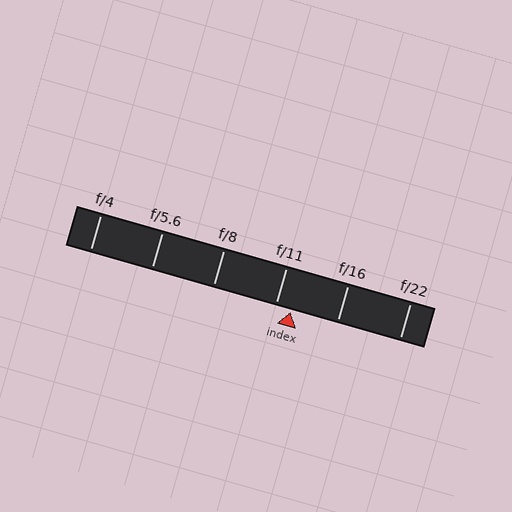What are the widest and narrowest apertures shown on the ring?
The widest aperture shown is f/4 and the narrowest is f/22.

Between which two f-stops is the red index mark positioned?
The index mark is between f/11 and f/16.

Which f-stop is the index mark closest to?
The index mark is closest to f/11.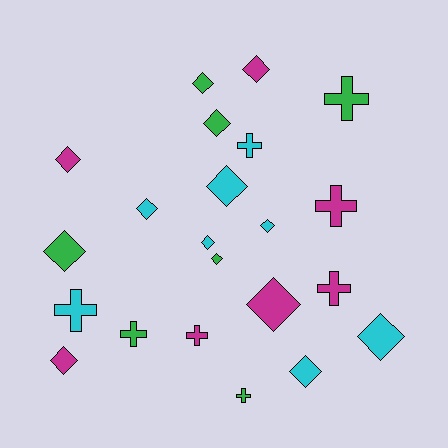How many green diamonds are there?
There are 4 green diamonds.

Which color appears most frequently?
Cyan, with 8 objects.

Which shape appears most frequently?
Diamond, with 14 objects.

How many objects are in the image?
There are 22 objects.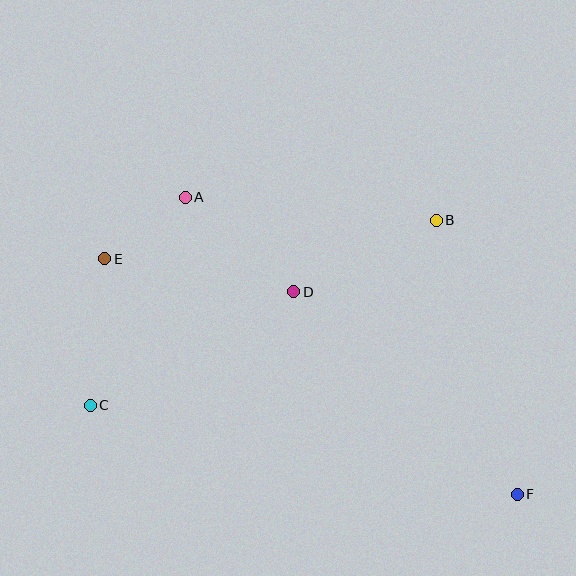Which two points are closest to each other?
Points A and E are closest to each other.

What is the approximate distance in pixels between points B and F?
The distance between B and F is approximately 286 pixels.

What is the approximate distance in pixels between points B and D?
The distance between B and D is approximately 159 pixels.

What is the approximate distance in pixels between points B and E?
The distance between B and E is approximately 334 pixels.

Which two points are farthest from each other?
Points E and F are farthest from each other.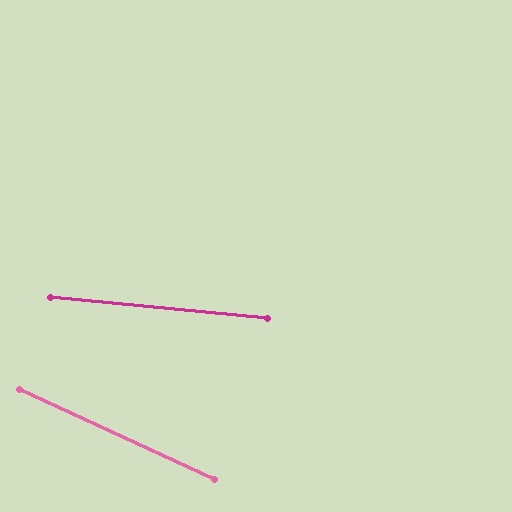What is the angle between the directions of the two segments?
Approximately 19 degrees.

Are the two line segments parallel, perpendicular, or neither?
Neither parallel nor perpendicular — they differ by about 19°.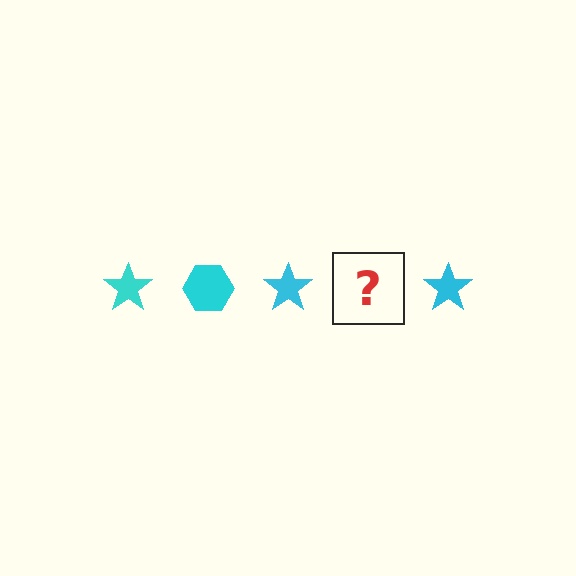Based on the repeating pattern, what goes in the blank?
The blank should be a cyan hexagon.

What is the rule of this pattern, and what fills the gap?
The rule is that the pattern cycles through star, hexagon shapes in cyan. The gap should be filled with a cyan hexagon.